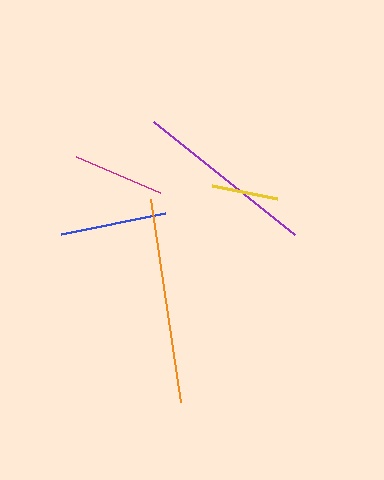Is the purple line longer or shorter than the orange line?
The orange line is longer than the purple line.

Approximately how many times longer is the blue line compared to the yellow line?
The blue line is approximately 1.6 times the length of the yellow line.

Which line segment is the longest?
The orange line is the longest at approximately 205 pixels.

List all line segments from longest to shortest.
From longest to shortest: orange, purple, blue, magenta, yellow.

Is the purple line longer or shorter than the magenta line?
The purple line is longer than the magenta line.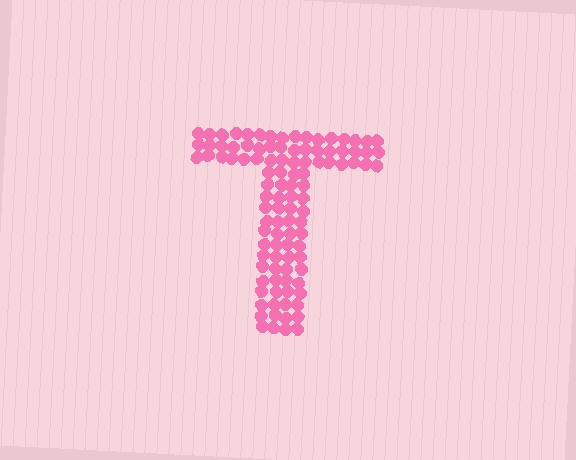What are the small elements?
The small elements are circles.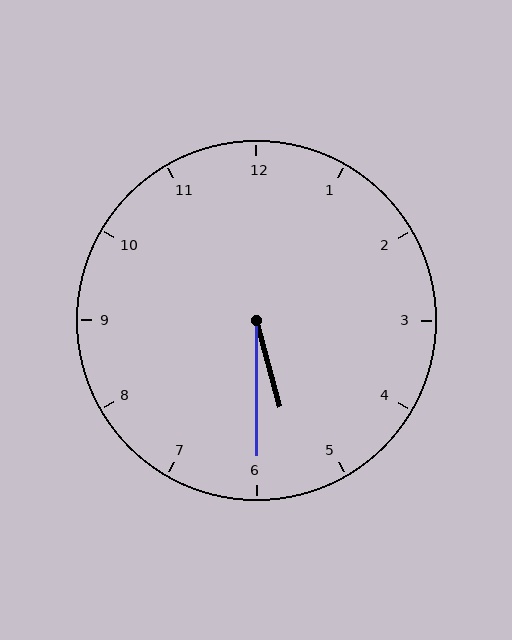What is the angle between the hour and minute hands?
Approximately 15 degrees.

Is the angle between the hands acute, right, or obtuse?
It is acute.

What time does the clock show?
5:30.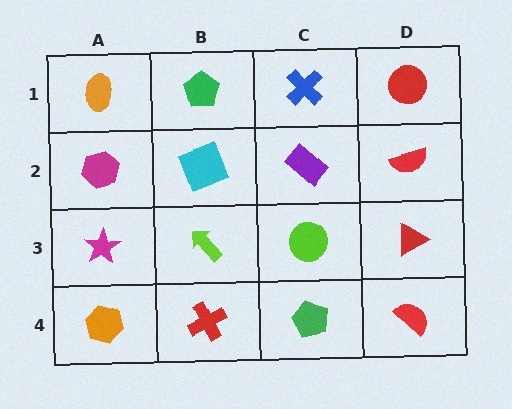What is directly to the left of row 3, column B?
A magenta star.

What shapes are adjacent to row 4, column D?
A red triangle (row 3, column D), a green pentagon (row 4, column C).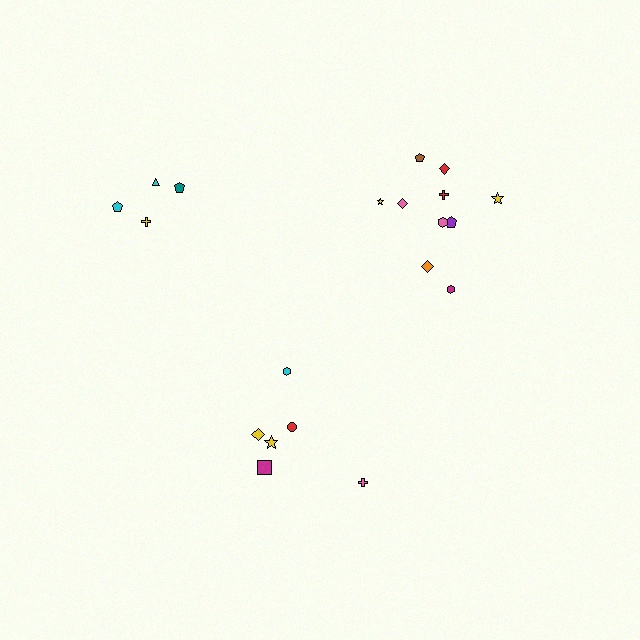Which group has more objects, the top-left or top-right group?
The top-right group.